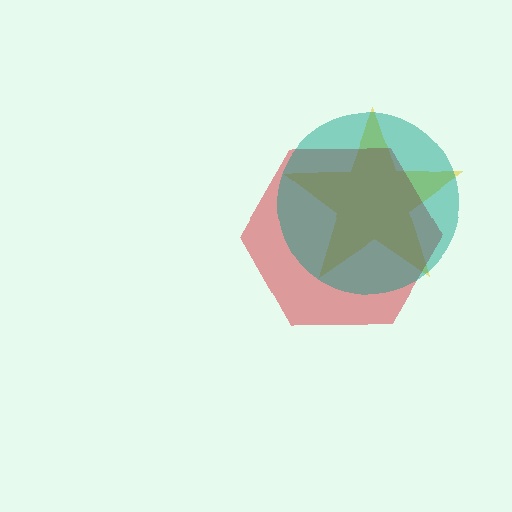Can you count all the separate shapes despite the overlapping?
Yes, there are 3 separate shapes.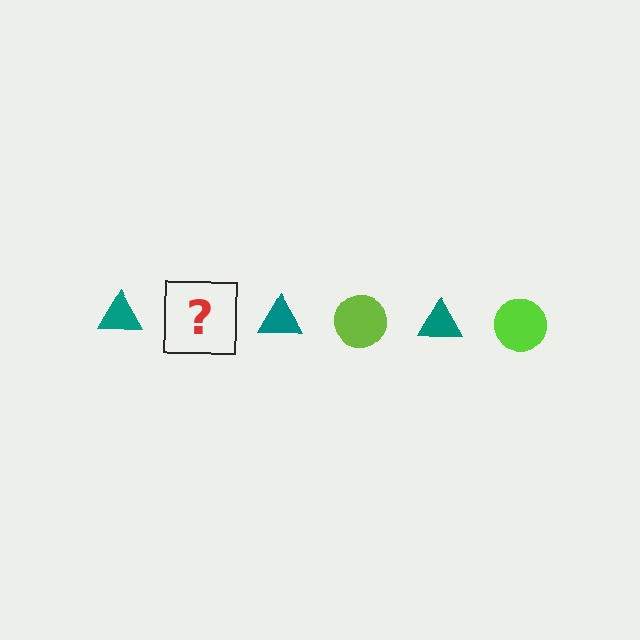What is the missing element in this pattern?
The missing element is a lime circle.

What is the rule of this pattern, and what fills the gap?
The rule is that the pattern alternates between teal triangle and lime circle. The gap should be filled with a lime circle.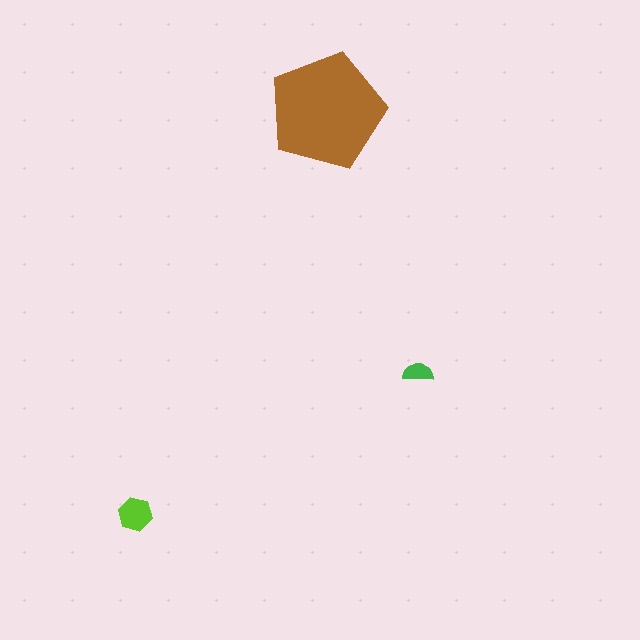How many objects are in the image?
There are 3 objects in the image.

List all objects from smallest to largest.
The green semicircle, the lime hexagon, the brown pentagon.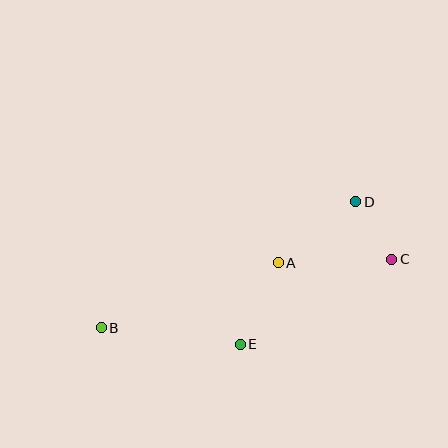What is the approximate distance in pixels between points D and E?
The distance between D and E is approximately 183 pixels.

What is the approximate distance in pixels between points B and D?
The distance between B and D is approximately 284 pixels.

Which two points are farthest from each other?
Points B and C are farthest from each other.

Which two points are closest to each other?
Points C and D are closest to each other.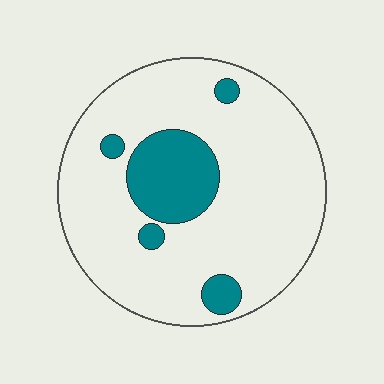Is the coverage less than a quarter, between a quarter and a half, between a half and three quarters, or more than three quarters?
Less than a quarter.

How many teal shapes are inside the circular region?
5.